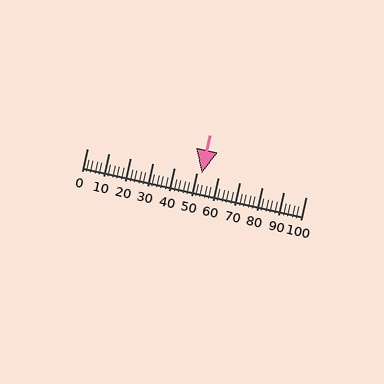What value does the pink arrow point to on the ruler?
The pink arrow points to approximately 52.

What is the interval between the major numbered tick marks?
The major tick marks are spaced 10 units apart.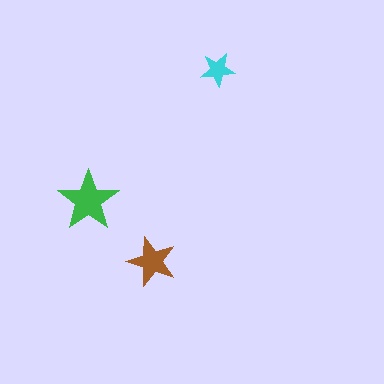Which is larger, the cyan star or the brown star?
The brown one.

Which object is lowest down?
The brown star is bottommost.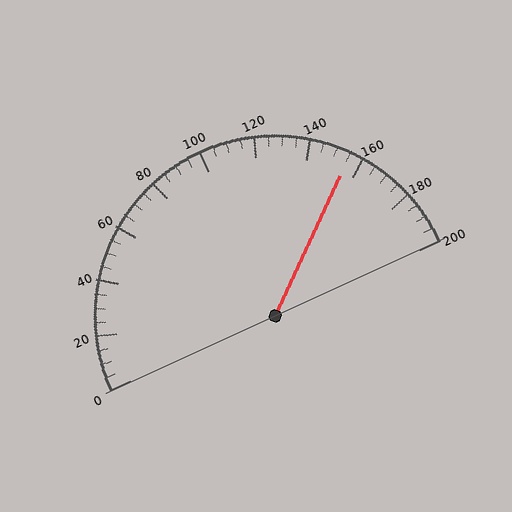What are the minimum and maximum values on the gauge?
The gauge ranges from 0 to 200.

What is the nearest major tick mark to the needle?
The nearest major tick mark is 160.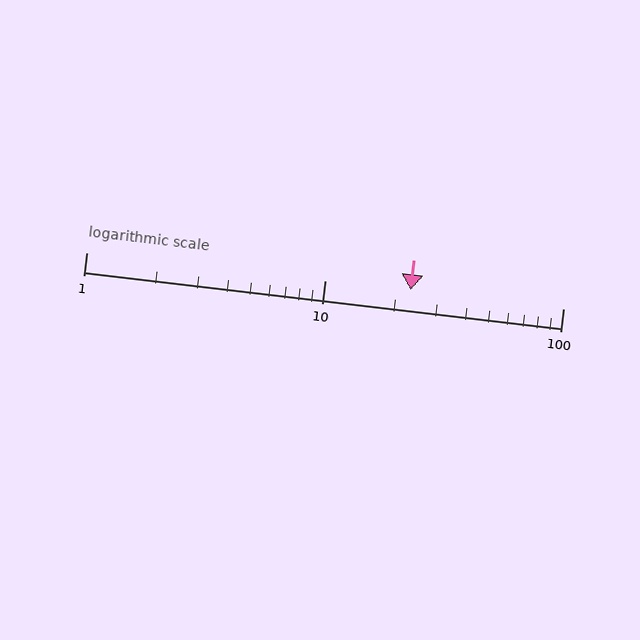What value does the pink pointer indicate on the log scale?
The pointer indicates approximately 23.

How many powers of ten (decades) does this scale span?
The scale spans 2 decades, from 1 to 100.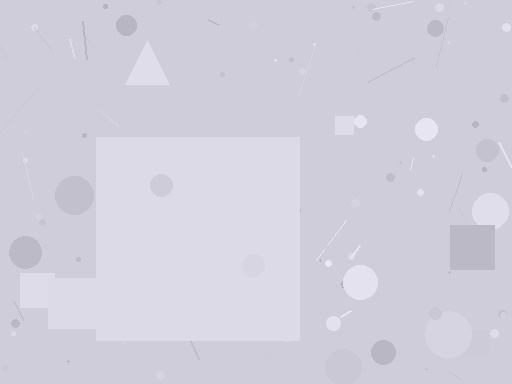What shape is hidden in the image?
A square is hidden in the image.